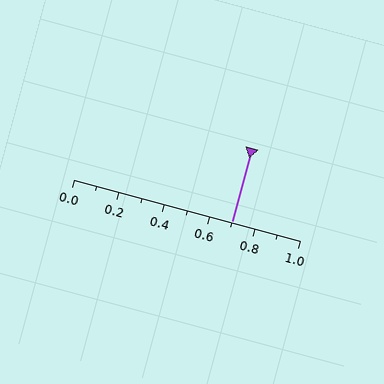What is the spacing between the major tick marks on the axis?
The major ticks are spaced 0.2 apart.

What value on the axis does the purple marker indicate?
The marker indicates approximately 0.7.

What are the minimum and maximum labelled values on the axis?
The axis runs from 0.0 to 1.0.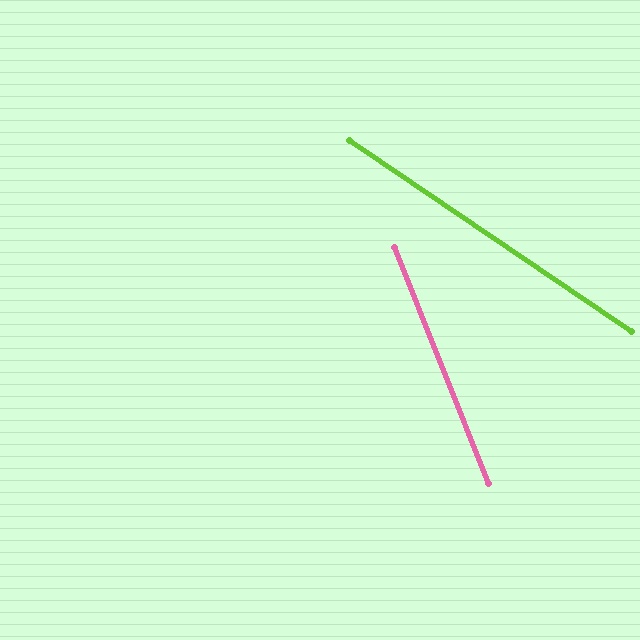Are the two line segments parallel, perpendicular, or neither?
Neither parallel nor perpendicular — they differ by about 34°.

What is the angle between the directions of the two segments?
Approximately 34 degrees.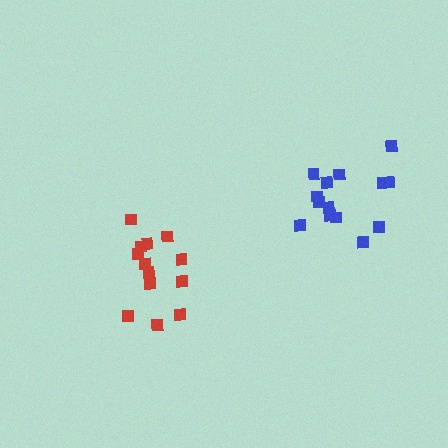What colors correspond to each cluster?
The clusters are colored: red, blue.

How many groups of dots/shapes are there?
There are 2 groups.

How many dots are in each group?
Group 1: 13 dots, Group 2: 14 dots (27 total).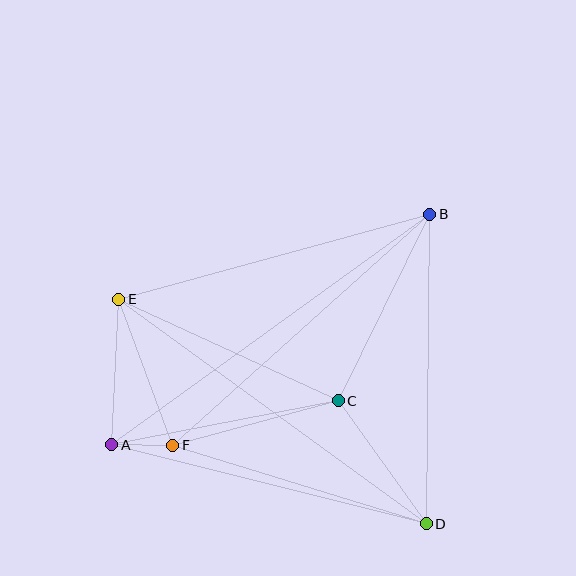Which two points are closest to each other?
Points A and F are closest to each other.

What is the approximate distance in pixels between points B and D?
The distance between B and D is approximately 309 pixels.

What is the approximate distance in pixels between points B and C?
The distance between B and C is approximately 208 pixels.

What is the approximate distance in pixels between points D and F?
The distance between D and F is approximately 266 pixels.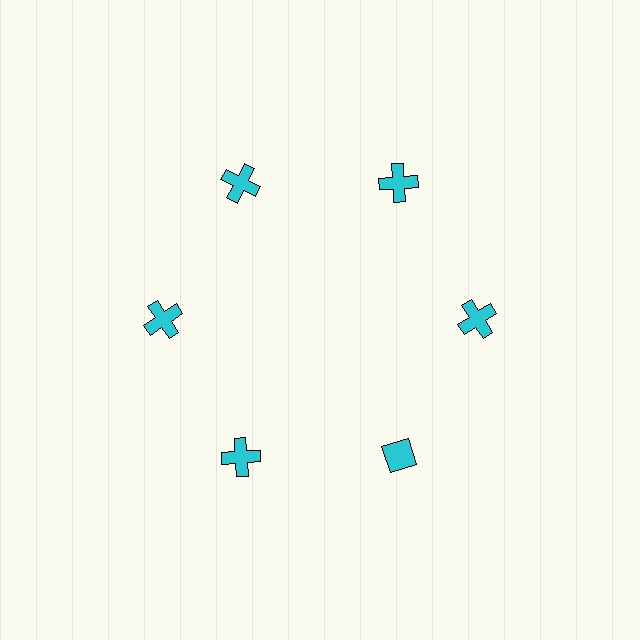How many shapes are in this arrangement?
There are 6 shapes arranged in a ring pattern.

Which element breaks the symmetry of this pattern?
The cyan diamond at roughly the 5 o'clock position breaks the symmetry. All other shapes are cyan crosses.